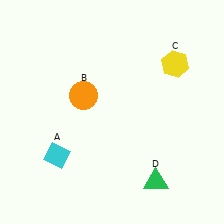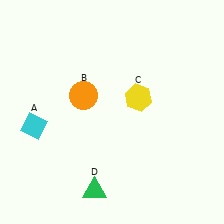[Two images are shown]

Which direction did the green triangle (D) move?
The green triangle (D) moved left.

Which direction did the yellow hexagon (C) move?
The yellow hexagon (C) moved left.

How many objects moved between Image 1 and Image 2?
3 objects moved between the two images.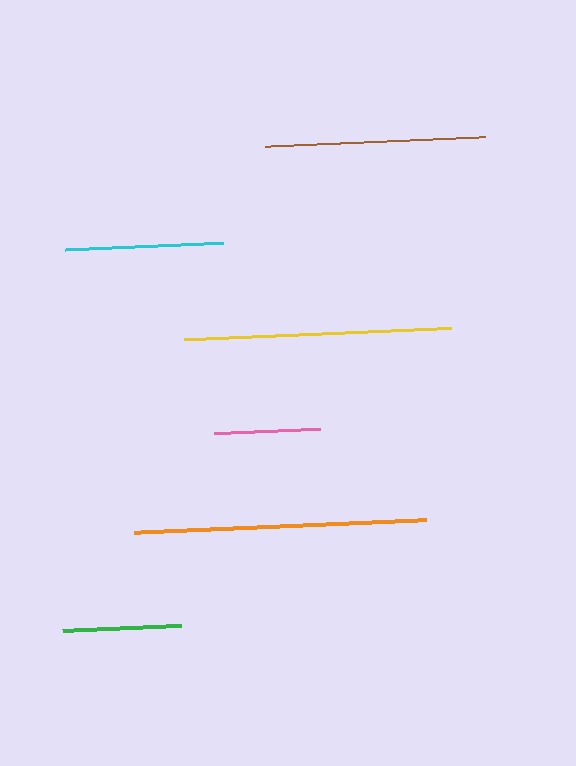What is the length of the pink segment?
The pink segment is approximately 107 pixels long.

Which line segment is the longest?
The orange line is the longest at approximately 292 pixels.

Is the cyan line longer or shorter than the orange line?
The orange line is longer than the cyan line.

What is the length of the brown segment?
The brown segment is approximately 220 pixels long.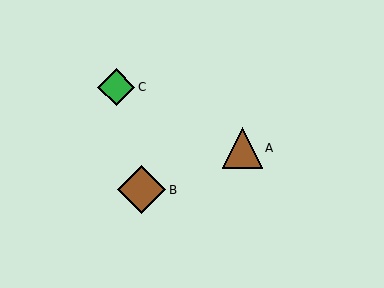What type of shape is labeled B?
Shape B is a brown diamond.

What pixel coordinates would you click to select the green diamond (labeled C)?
Click at (116, 87) to select the green diamond C.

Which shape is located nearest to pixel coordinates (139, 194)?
The brown diamond (labeled B) at (142, 190) is nearest to that location.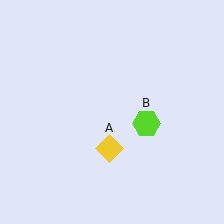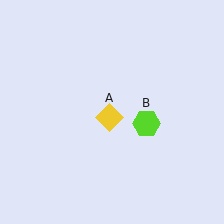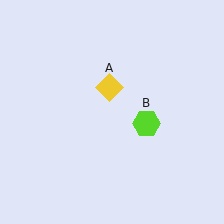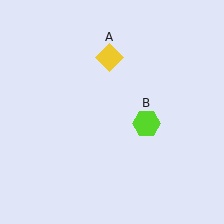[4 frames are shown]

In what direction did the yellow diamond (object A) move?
The yellow diamond (object A) moved up.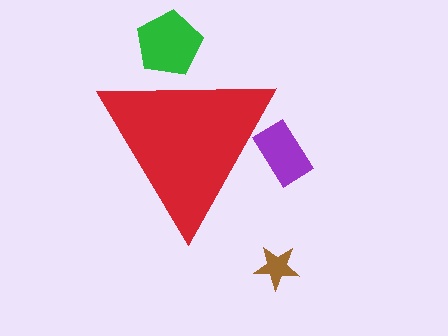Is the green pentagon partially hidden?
Yes, the green pentagon is partially hidden behind the red triangle.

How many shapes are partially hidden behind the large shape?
2 shapes are partially hidden.